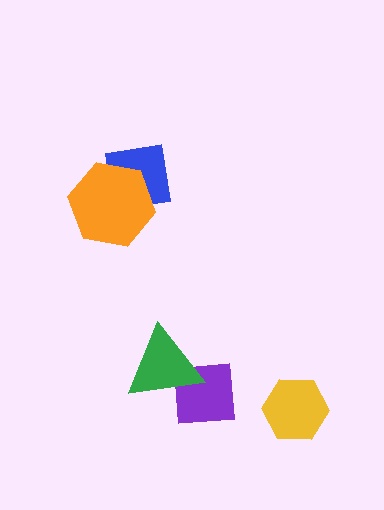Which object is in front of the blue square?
The orange hexagon is in front of the blue square.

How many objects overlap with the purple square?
1 object overlaps with the purple square.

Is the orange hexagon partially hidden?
No, no other shape covers it.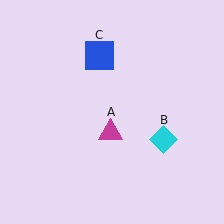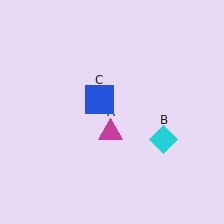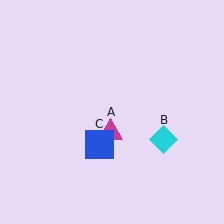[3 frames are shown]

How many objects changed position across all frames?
1 object changed position: blue square (object C).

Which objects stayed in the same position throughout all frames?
Magenta triangle (object A) and cyan diamond (object B) remained stationary.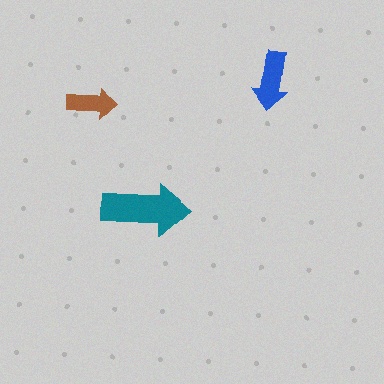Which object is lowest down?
The teal arrow is bottommost.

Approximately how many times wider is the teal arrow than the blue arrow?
About 1.5 times wider.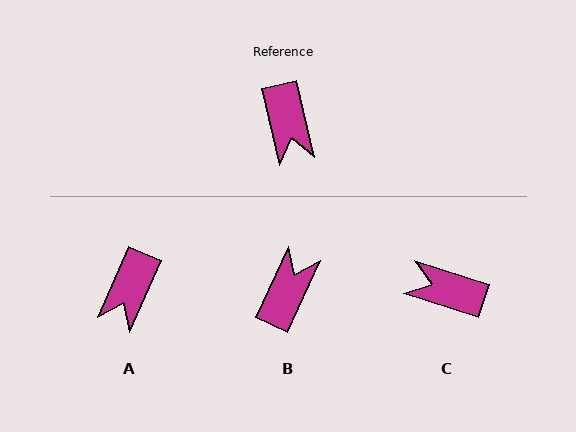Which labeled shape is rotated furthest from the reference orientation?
B, about 142 degrees away.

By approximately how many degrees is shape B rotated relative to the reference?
Approximately 142 degrees counter-clockwise.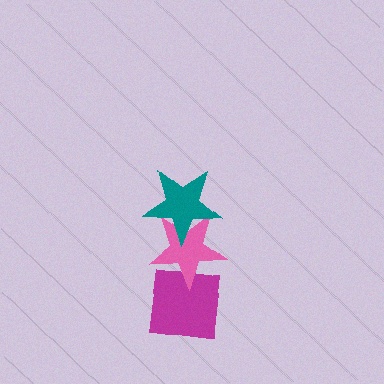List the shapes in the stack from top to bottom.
From top to bottom: the teal star, the pink star, the magenta square.